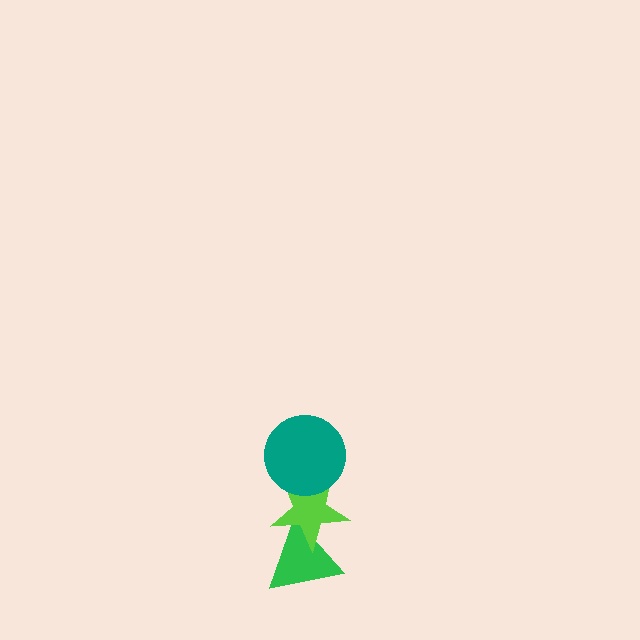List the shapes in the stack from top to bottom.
From top to bottom: the teal circle, the lime star, the green triangle.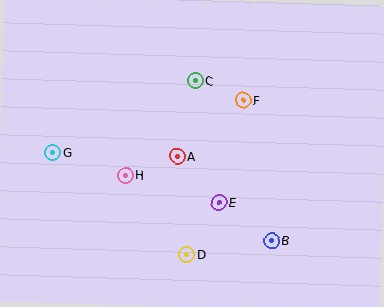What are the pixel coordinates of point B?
Point B is at (272, 241).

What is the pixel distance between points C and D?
The distance between C and D is 174 pixels.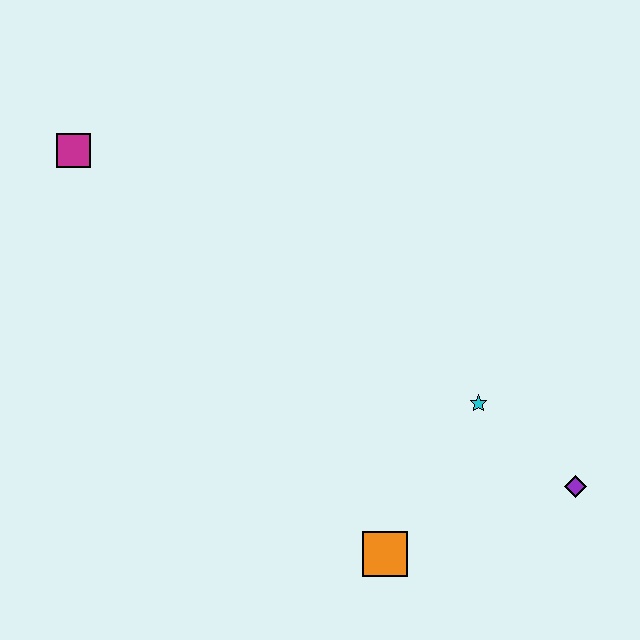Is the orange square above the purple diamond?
No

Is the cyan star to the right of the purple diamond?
No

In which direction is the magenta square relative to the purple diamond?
The magenta square is to the left of the purple diamond.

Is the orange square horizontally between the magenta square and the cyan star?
Yes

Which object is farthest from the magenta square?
The purple diamond is farthest from the magenta square.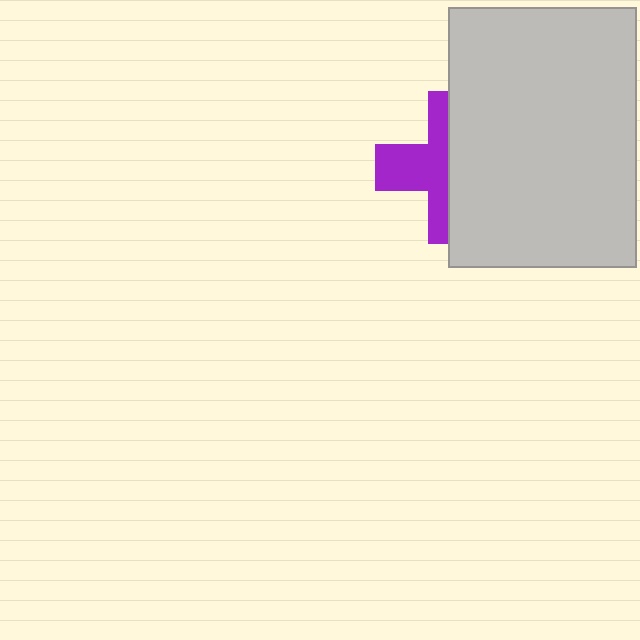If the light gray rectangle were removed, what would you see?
You would see the complete purple cross.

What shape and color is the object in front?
The object in front is a light gray rectangle.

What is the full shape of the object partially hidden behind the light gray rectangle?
The partially hidden object is a purple cross.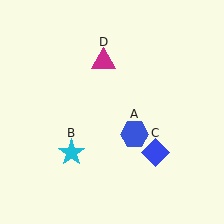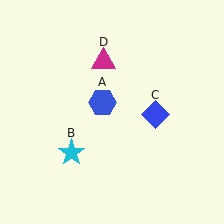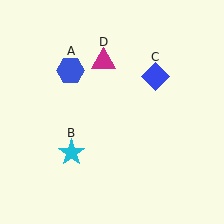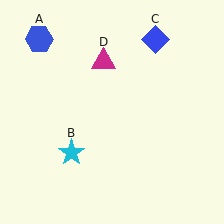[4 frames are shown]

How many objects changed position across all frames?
2 objects changed position: blue hexagon (object A), blue diamond (object C).